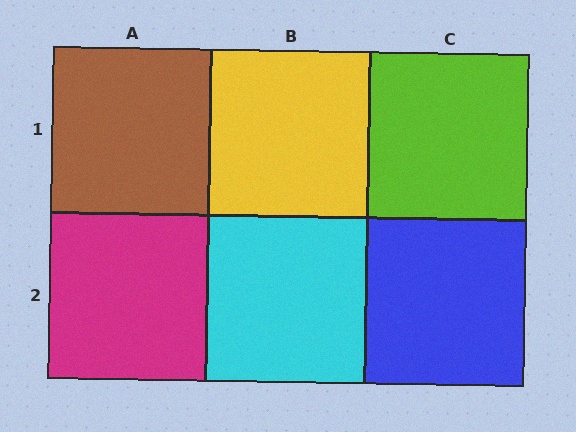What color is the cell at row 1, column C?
Lime.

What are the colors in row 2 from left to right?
Magenta, cyan, blue.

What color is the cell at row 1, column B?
Yellow.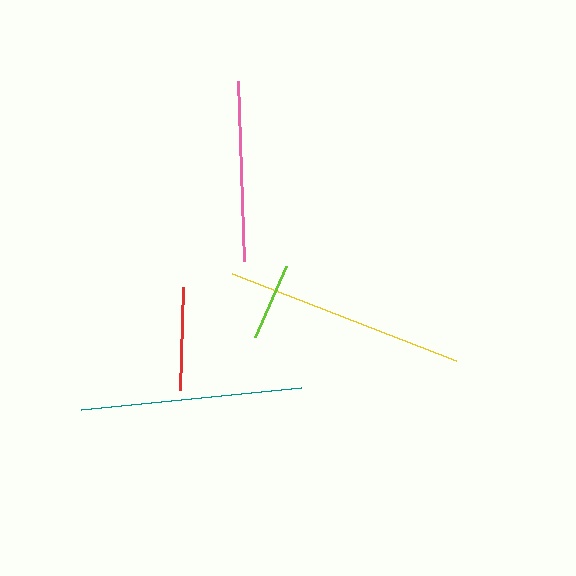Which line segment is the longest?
The yellow line is the longest at approximately 240 pixels.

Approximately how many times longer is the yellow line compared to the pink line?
The yellow line is approximately 1.3 times the length of the pink line.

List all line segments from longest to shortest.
From longest to shortest: yellow, teal, pink, red, lime.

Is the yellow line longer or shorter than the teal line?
The yellow line is longer than the teal line.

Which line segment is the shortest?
The lime line is the shortest at approximately 78 pixels.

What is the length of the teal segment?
The teal segment is approximately 221 pixels long.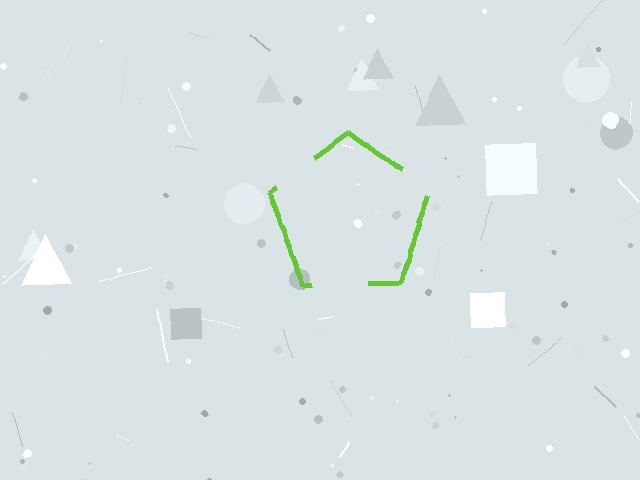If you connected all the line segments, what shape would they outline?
They would outline a pentagon.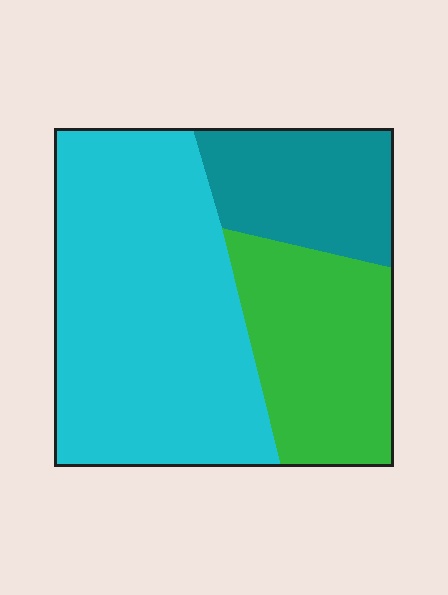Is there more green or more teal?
Green.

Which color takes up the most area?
Cyan, at roughly 55%.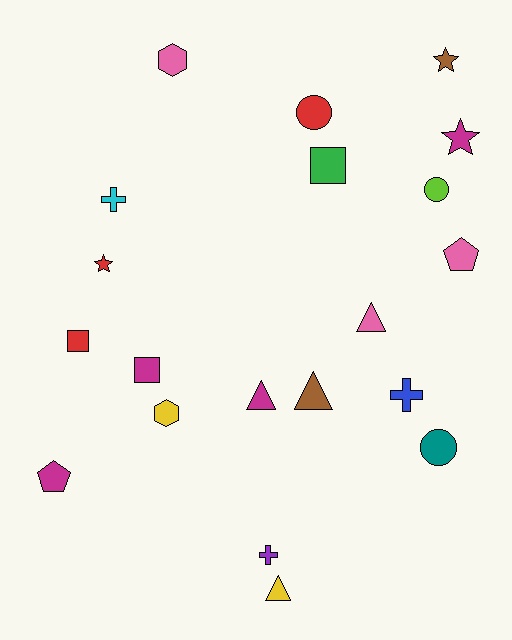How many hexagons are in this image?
There are 2 hexagons.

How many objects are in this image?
There are 20 objects.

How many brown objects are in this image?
There are 2 brown objects.